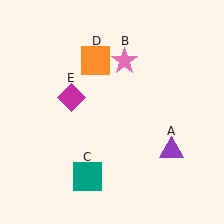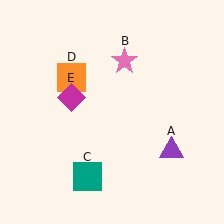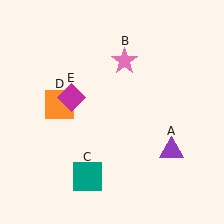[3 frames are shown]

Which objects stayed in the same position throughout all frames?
Purple triangle (object A) and pink star (object B) and teal square (object C) and magenta diamond (object E) remained stationary.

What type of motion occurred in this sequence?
The orange square (object D) rotated counterclockwise around the center of the scene.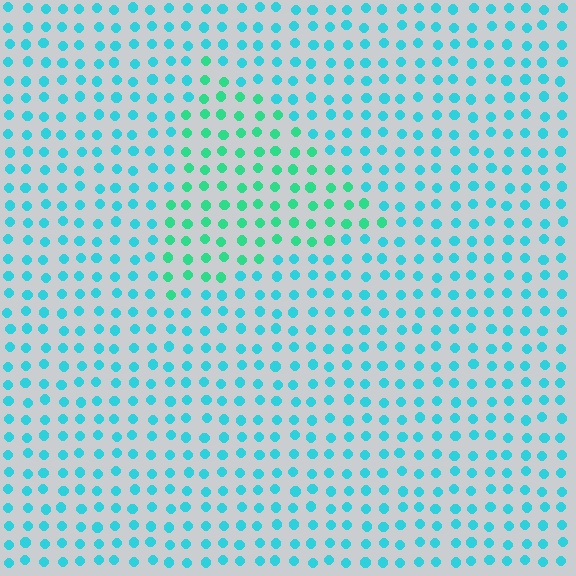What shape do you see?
I see a triangle.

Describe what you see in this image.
The image is filled with small cyan elements in a uniform arrangement. A triangle-shaped region is visible where the elements are tinted to a slightly different hue, forming a subtle color boundary.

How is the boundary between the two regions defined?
The boundary is defined purely by a slight shift in hue (about 32 degrees). Spacing, size, and orientation are identical on both sides.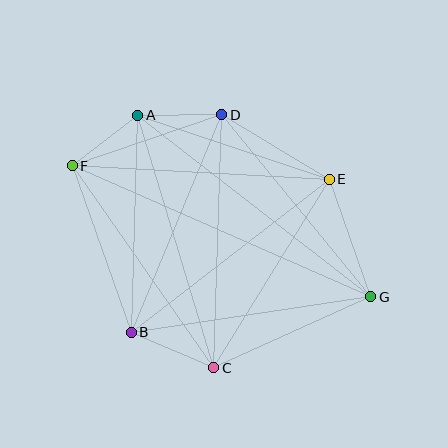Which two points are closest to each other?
Points A and F are closest to each other.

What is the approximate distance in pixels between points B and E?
The distance between B and E is approximately 250 pixels.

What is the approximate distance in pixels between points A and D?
The distance between A and D is approximately 84 pixels.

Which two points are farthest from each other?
Points F and G are farthest from each other.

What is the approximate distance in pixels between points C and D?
The distance between C and D is approximately 253 pixels.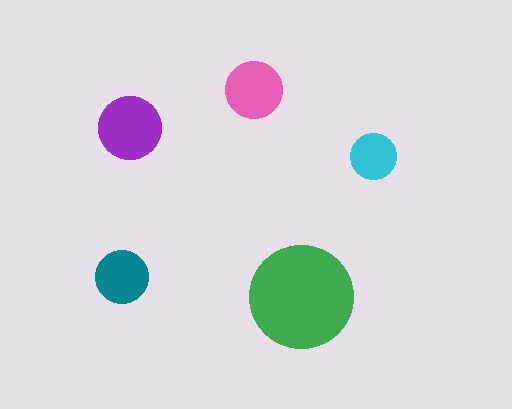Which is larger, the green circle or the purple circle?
The green one.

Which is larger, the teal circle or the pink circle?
The pink one.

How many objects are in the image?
There are 5 objects in the image.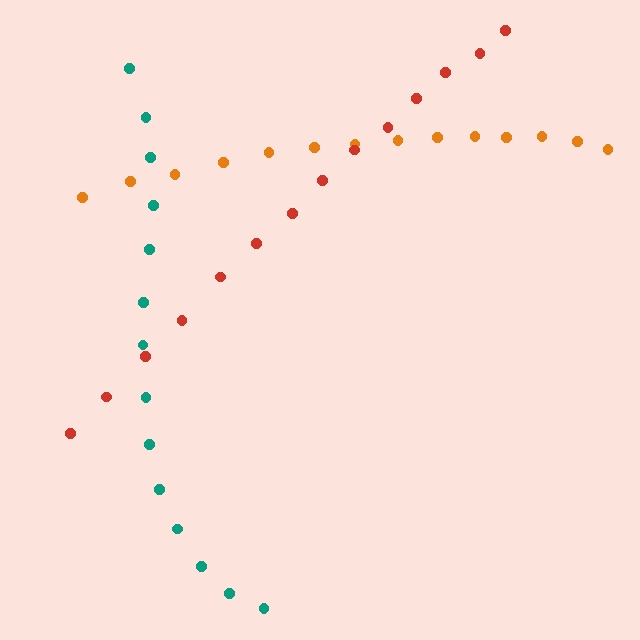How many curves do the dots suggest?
There are 3 distinct paths.